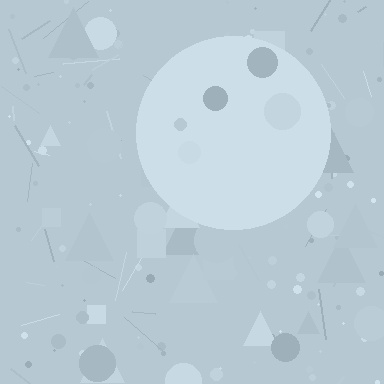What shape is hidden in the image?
A circle is hidden in the image.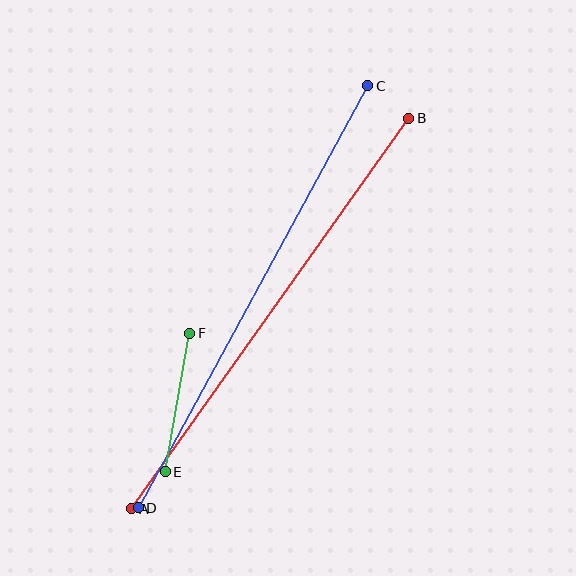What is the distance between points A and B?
The distance is approximately 479 pixels.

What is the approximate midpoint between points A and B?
The midpoint is at approximately (270, 314) pixels.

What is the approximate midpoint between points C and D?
The midpoint is at approximately (253, 297) pixels.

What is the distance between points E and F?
The distance is approximately 141 pixels.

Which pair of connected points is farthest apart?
Points C and D are farthest apart.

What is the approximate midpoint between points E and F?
The midpoint is at approximately (178, 403) pixels.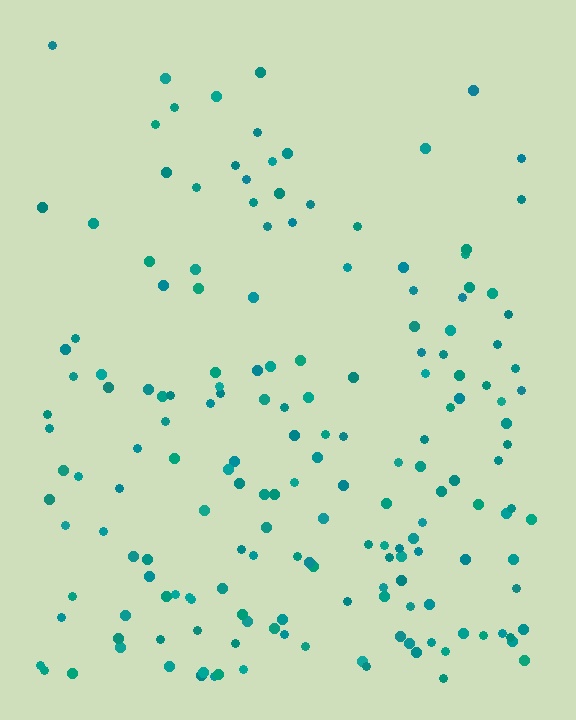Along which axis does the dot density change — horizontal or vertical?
Vertical.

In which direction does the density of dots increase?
From top to bottom, with the bottom side densest.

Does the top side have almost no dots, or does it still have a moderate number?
Still a moderate number, just noticeably fewer than the bottom.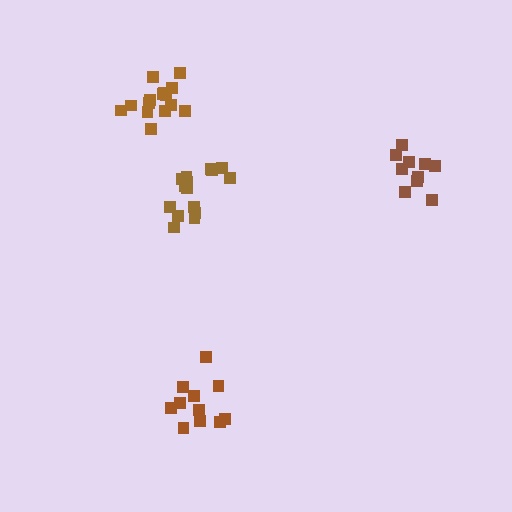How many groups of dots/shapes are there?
There are 4 groups.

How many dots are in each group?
Group 1: 11 dots, Group 2: 15 dots, Group 3: 10 dots, Group 4: 15 dots (51 total).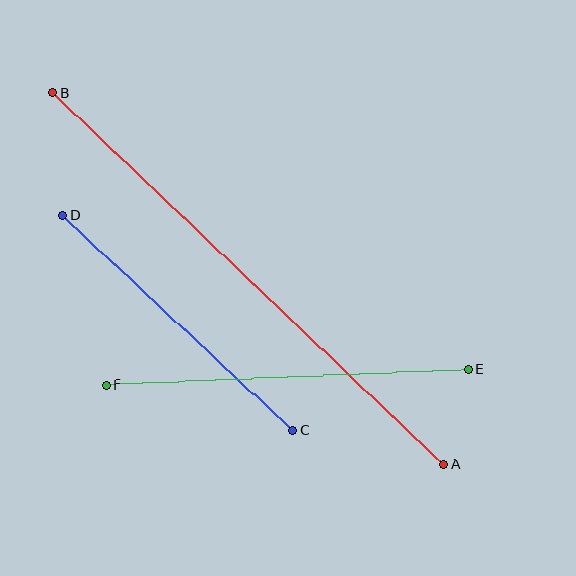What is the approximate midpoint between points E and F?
The midpoint is at approximately (287, 377) pixels.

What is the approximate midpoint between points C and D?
The midpoint is at approximately (178, 323) pixels.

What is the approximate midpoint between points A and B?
The midpoint is at approximately (248, 279) pixels.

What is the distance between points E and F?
The distance is approximately 362 pixels.